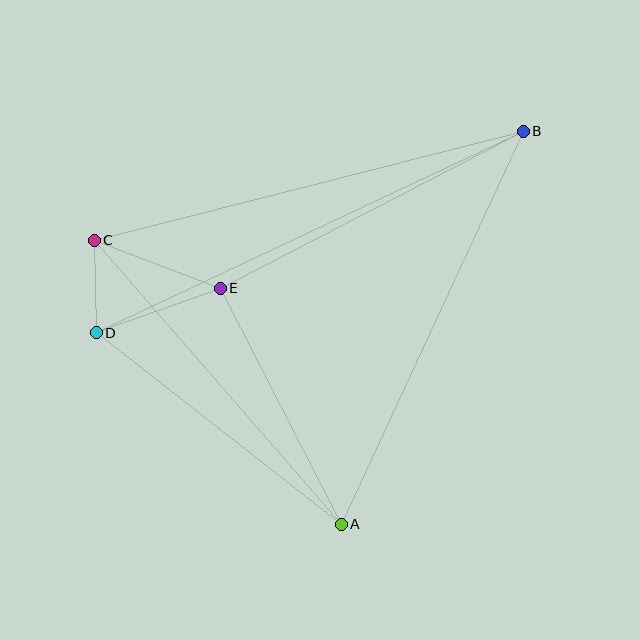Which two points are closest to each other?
Points C and D are closest to each other.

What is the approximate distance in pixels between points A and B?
The distance between A and B is approximately 434 pixels.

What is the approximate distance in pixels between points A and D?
The distance between A and D is approximately 311 pixels.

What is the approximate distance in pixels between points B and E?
The distance between B and E is approximately 341 pixels.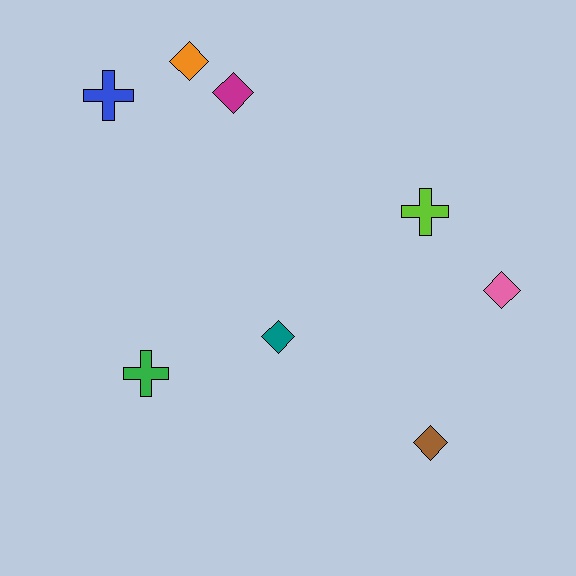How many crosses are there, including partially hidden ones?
There are 3 crosses.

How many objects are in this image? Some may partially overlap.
There are 8 objects.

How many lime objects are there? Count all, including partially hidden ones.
There is 1 lime object.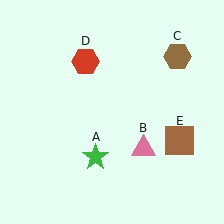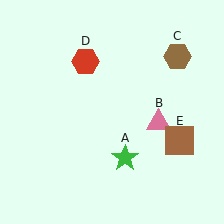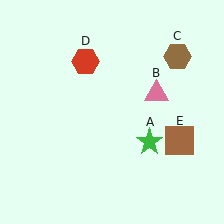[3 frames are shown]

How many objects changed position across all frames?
2 objects changed position: green star (object A), pink triangle (object B).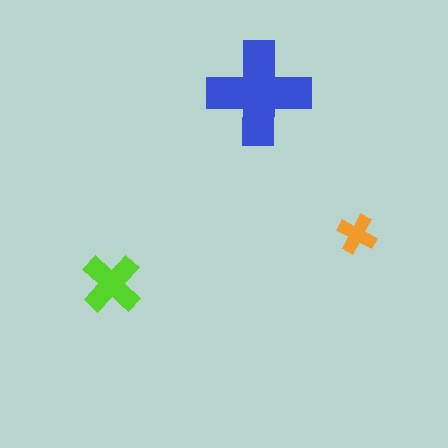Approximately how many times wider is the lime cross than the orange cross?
About 1.5 times wider.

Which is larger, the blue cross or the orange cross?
The blue one.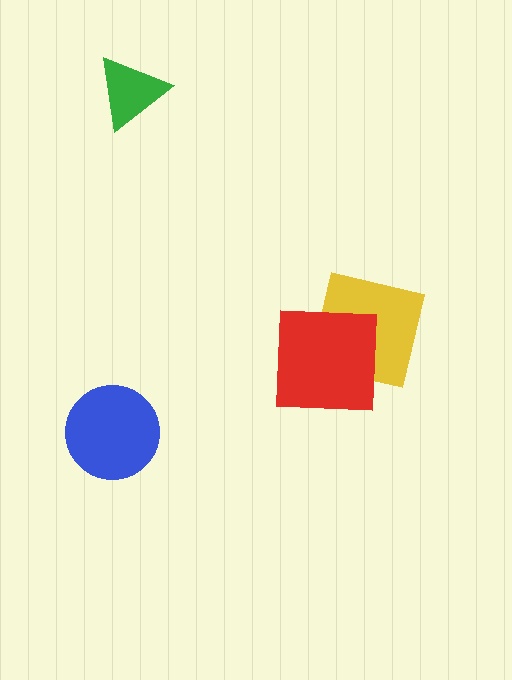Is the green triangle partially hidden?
No, no other shape covers it.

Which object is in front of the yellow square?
The red square is in front of the yellow square.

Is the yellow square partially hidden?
Yes, it is partially covered by another shape.